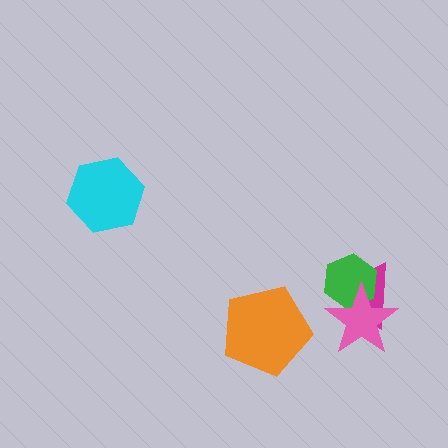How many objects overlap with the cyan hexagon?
0 objects overlap with the cyan hexagon.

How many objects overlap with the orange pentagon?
0 objects overlap with the orange pentagon.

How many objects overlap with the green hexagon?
2 objects overlap with the green hexagon.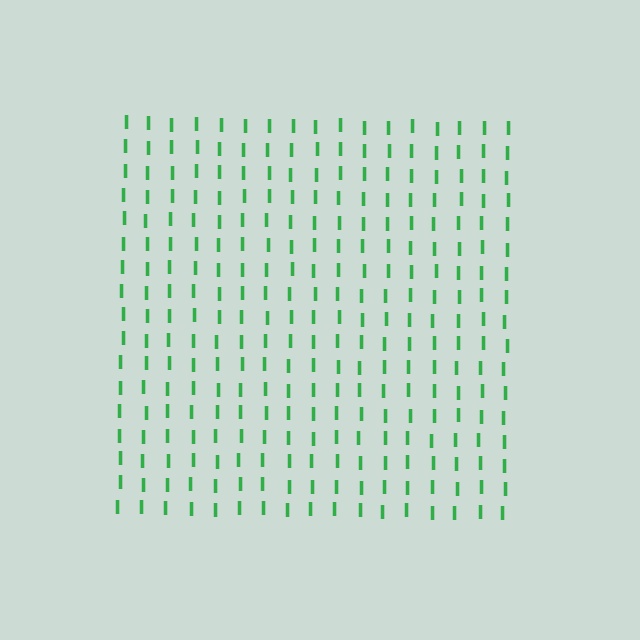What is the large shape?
The large shape is a square.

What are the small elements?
The small elements are letter I's.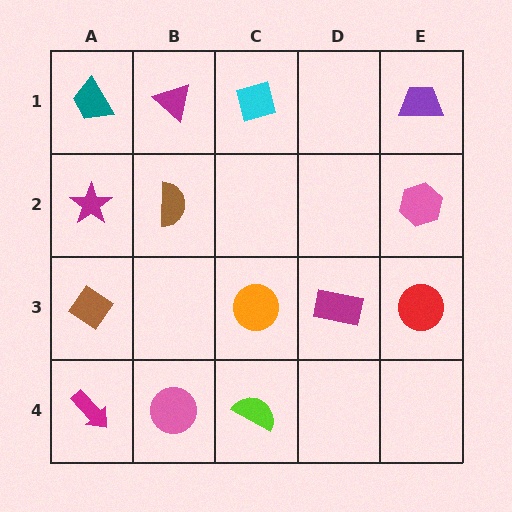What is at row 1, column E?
A purple trapezoid.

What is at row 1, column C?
A cyan square.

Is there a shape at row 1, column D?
No, that cell is empty.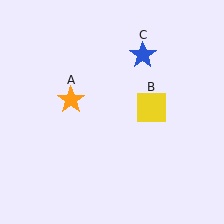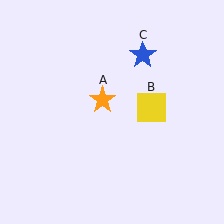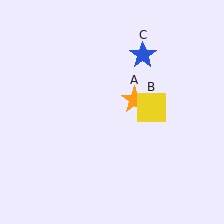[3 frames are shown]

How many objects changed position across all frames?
1 object changed position: orange star (object A).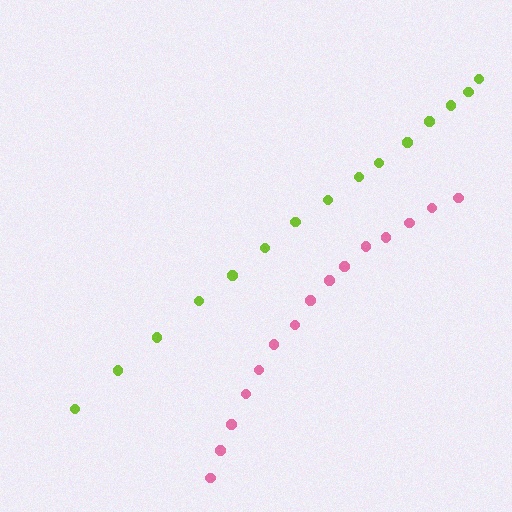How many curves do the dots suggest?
There are 2 distinct paths.